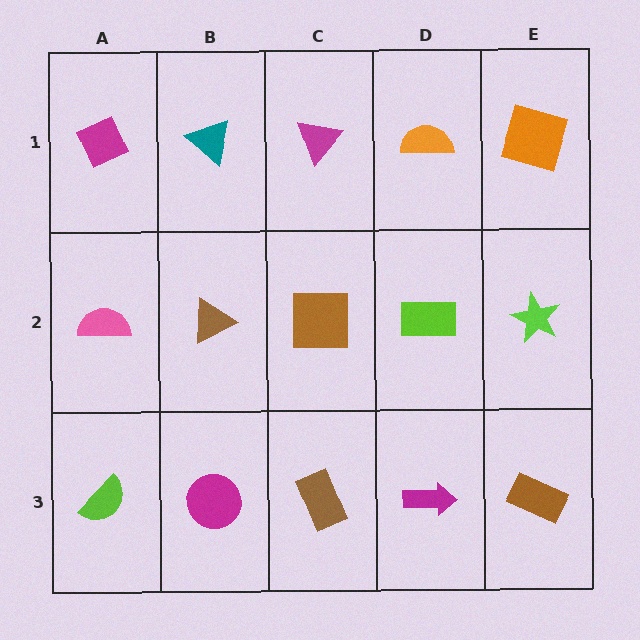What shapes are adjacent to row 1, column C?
A brown square (row 2, column C), a teal triangle (row 1, column B), an orange semicircle (row 1, column D).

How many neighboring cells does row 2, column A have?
3.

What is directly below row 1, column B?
A brown triangle.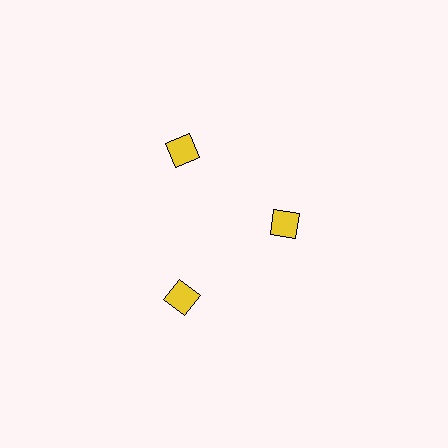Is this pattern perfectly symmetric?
No. The 3 yellow diamonds are arranged in a ring, but one element near the 3 o'clock position is pulled inward toward the center, breaking the 3-fold rotational symmetry.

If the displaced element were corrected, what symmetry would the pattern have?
It would have 3-fold rotational symmetry — the pattern would map onto itself every 120 degrees.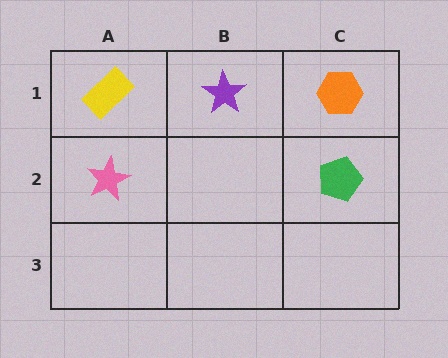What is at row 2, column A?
A pink star.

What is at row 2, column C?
A green pentagon.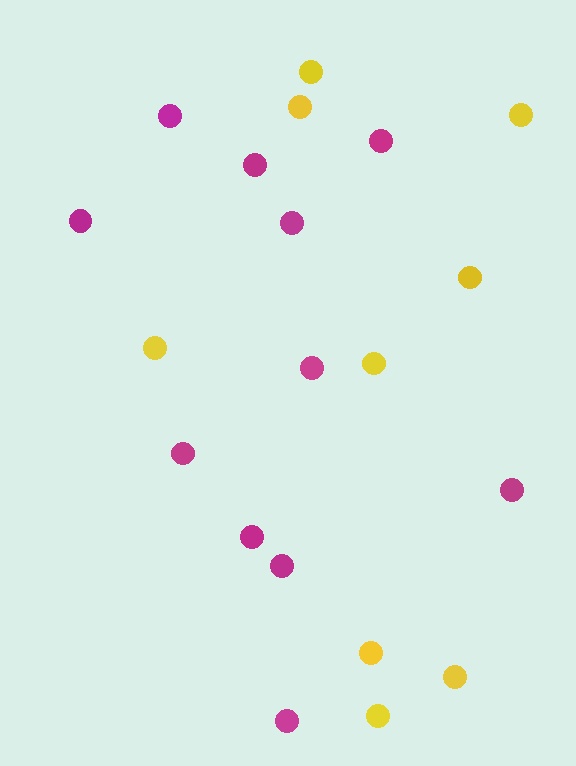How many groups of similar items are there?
There are 2 groups: one group of yellow circles (9) and one group of magenta circles (11).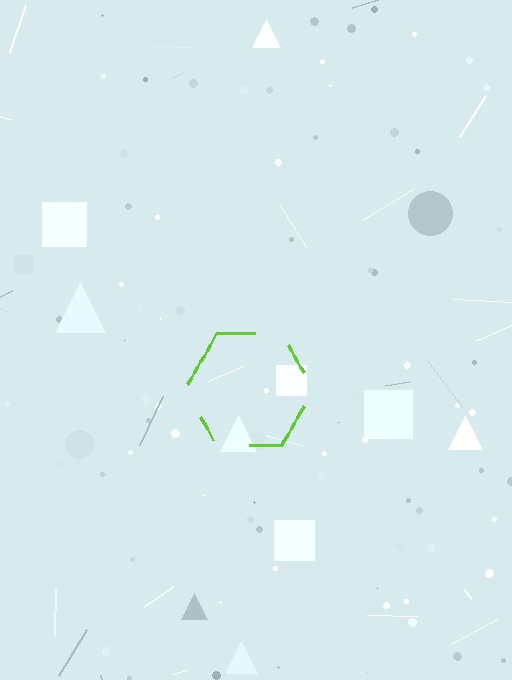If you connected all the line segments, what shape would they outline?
They would outline a hexagon.